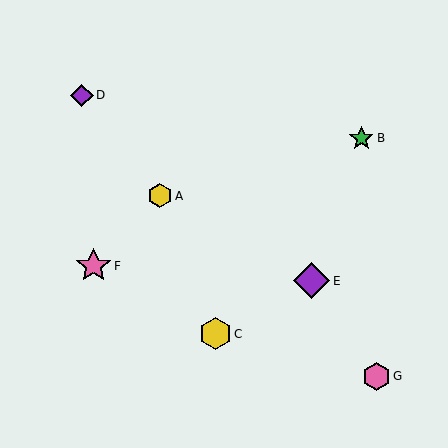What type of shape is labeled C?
Shape C is a yellow hexagon.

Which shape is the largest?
The purple diamond (labeled E) is the largest.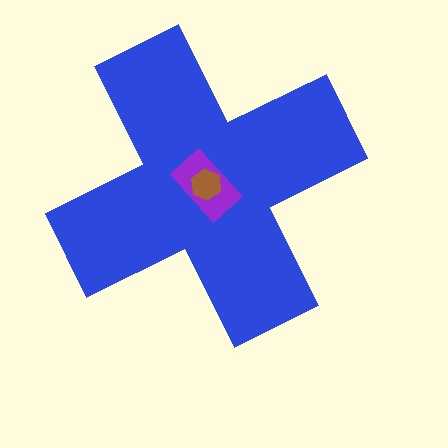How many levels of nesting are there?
3.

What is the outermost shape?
The blue cross.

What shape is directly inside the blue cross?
The purple rectangle.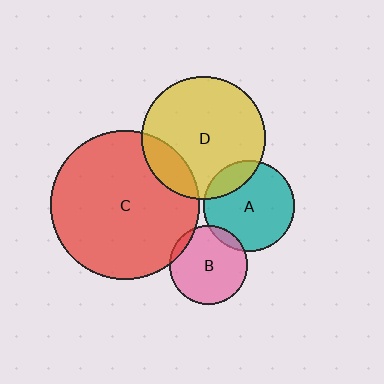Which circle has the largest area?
Circle C (red).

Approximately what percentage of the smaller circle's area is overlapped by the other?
Approximately 5%.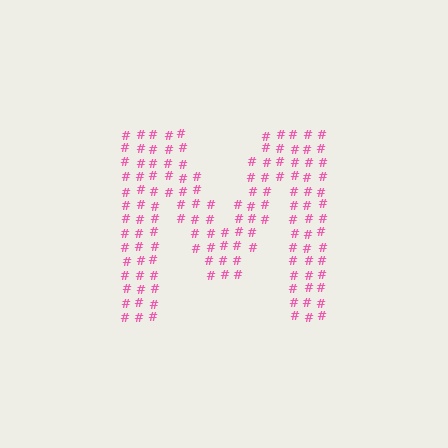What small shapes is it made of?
It is made of small hash symbols.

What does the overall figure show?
The overall figure shows the letter M.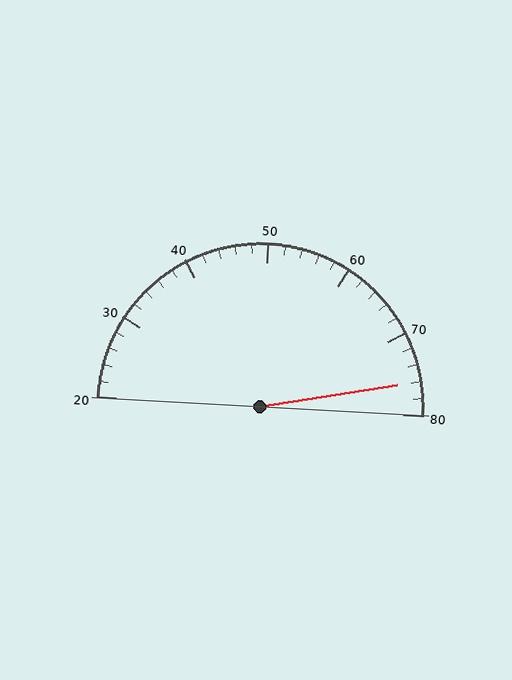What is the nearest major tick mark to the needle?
The nearest major tick mark is 80.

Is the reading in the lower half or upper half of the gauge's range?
The reading is in the upper half of the range (20 to 80).